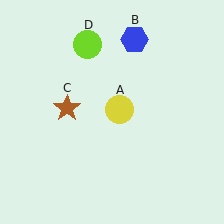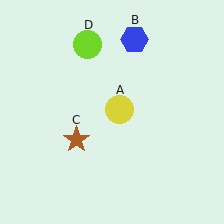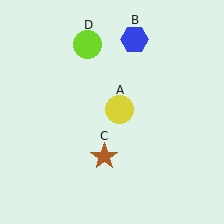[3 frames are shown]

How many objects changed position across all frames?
1 object changed position: brown star (object C).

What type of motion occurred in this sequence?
The brown star (object C) rotated counterclockwise around the center of the scene.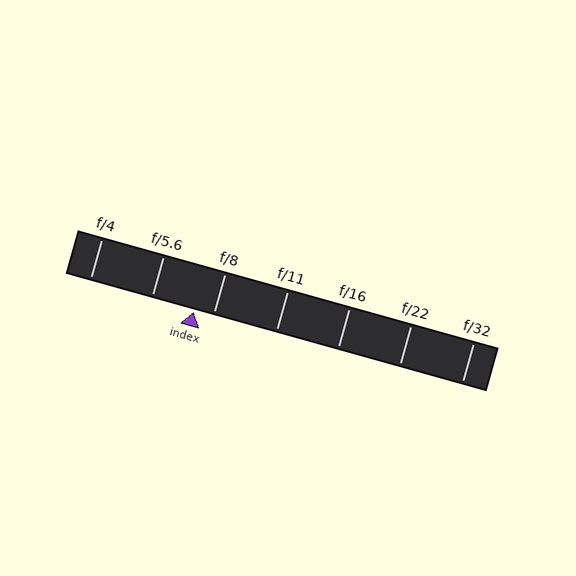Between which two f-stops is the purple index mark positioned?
The index mark is between f/5.6 and f/8.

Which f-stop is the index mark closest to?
The index mark is closest to f/8.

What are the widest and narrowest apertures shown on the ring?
The widest aperture shown is f/4 and the narrowest is f/32.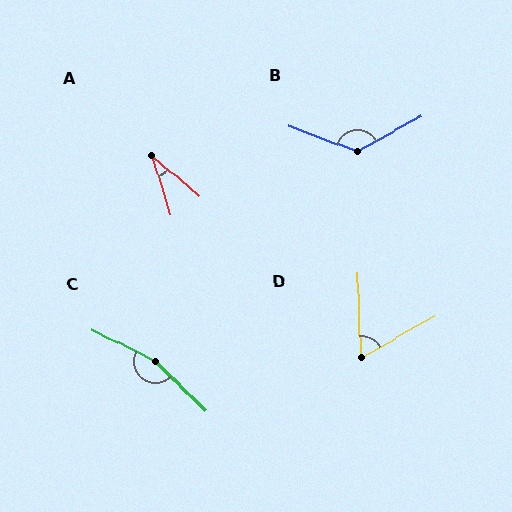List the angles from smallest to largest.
A (32°), D (63°), B (131°), C (162°).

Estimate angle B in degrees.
Approximately 131 degrees.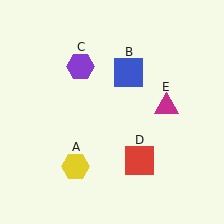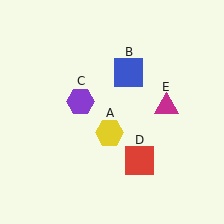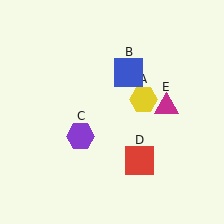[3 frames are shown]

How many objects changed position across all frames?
2 objects changed position: yellow hexagon (object A), purple hexagon (object C).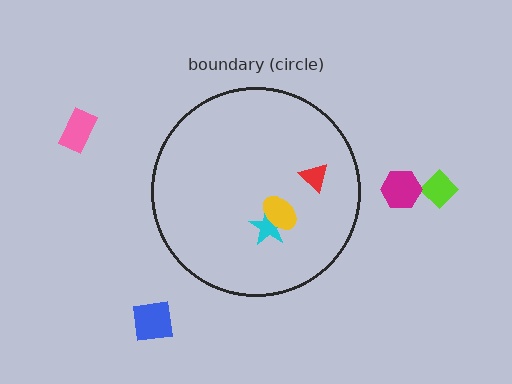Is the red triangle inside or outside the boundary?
Inside.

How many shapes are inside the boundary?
3 inside, 4 outside.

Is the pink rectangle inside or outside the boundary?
Outside.